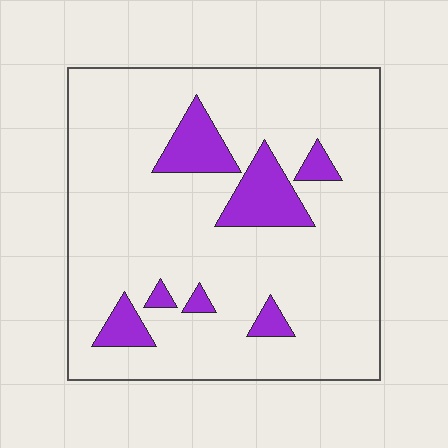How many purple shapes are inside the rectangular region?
7.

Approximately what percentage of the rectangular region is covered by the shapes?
Approximately 15%.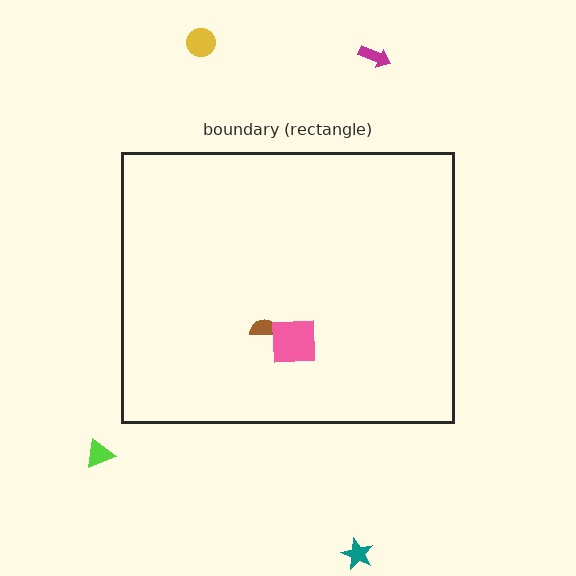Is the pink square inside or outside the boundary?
Inside.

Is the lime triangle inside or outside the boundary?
Outside.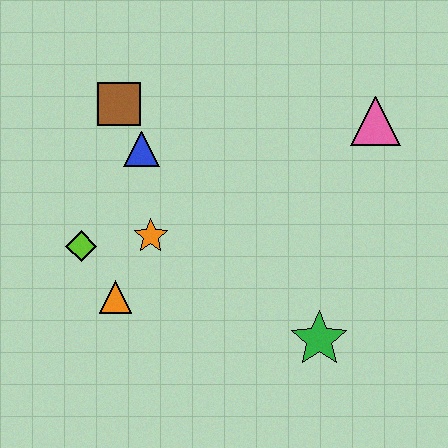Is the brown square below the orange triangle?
No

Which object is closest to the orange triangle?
The lime diamond is closest to the orange triangle.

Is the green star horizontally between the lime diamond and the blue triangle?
No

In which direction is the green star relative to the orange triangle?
The green star is to the right of the orange triangle.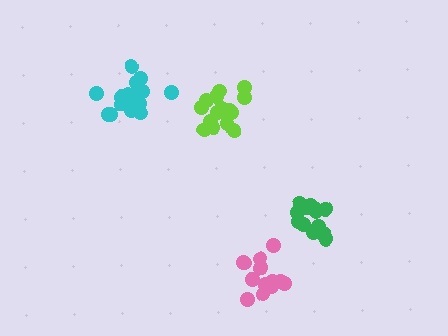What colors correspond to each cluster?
The clusters are colored: pink, cyan, green, lime.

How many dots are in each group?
Group 1: 13 dots, Group 2: 18 dots, Group 3: 16 dots, Group 4: 16 dots (63 total).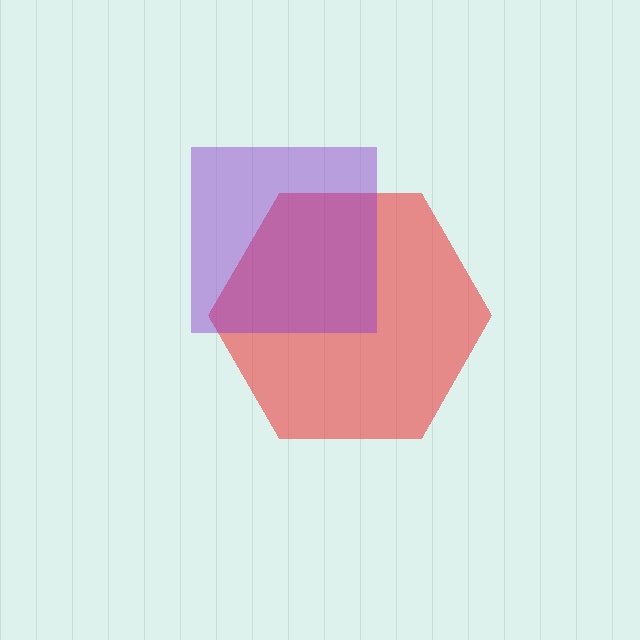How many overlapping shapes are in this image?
There are 2 overlapping shapes in the image.